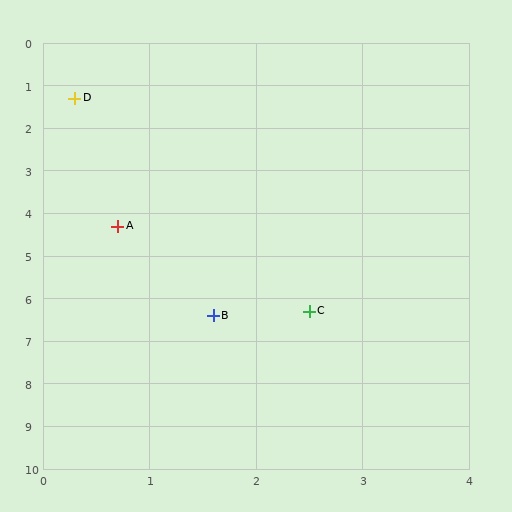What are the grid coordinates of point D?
Point D is at approximately (0.3, 1.3).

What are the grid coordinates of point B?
Point B is at approximately (1.6, 6.4).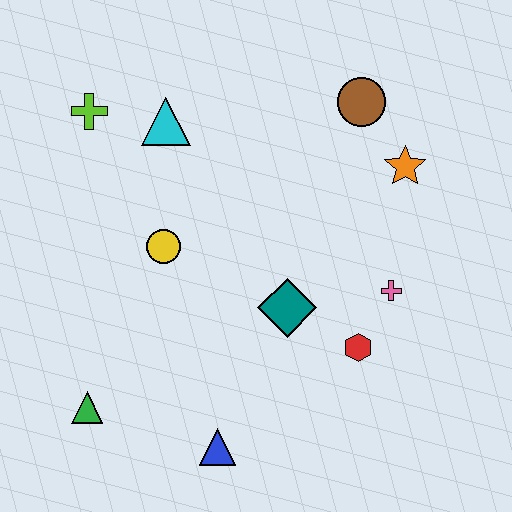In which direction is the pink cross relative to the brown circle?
The pink cross is below the brown circle.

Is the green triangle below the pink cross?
Yes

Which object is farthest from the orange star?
The green triangle is farthest from the orange star.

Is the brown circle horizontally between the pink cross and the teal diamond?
Yes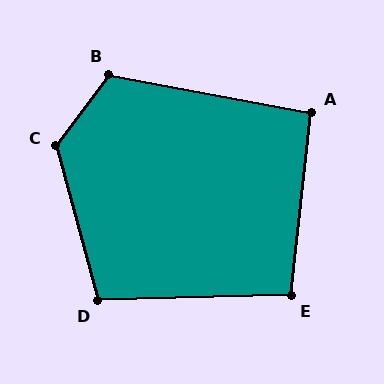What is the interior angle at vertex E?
Approximately 98 degrees (obtuse).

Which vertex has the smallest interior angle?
A, at approximately 94 degrees.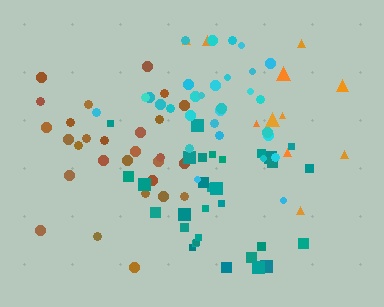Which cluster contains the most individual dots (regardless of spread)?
Teal (31).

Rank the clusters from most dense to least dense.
cyan, teal, orange, brown.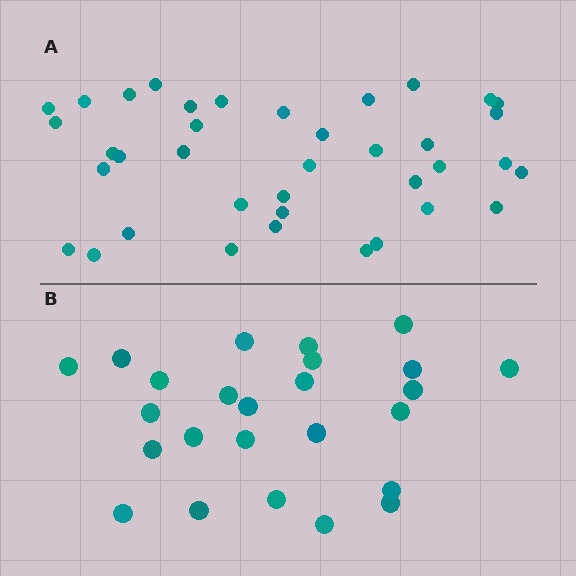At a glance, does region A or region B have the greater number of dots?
Region A (the top region) has more dots.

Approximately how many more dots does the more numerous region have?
Region A has approximately 15 more dots than region B.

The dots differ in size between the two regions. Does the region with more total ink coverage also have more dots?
No. Region B has more total ink coverage because its dots are larger, but region A actually contains more individual dots. Total area can be misleading — the number of items is what matters here.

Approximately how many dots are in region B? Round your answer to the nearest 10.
About 20 dots. (The exact count is 25, which rounds to 20.)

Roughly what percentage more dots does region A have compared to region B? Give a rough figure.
About 50% more.